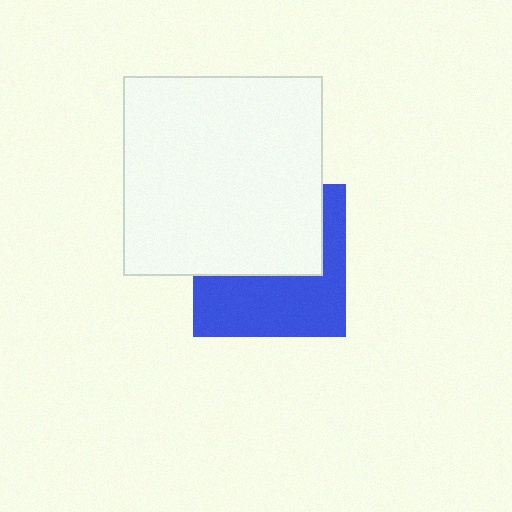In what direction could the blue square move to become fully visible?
The blue square could move down. That would shift it out from behind the white square entirely.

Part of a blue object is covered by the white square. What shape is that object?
It is a square.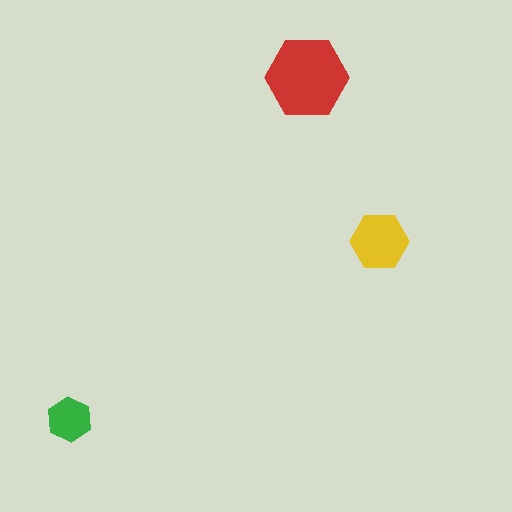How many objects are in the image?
There are 3 objects in the image.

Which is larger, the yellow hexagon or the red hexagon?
The red one.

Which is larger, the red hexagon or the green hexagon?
The red one.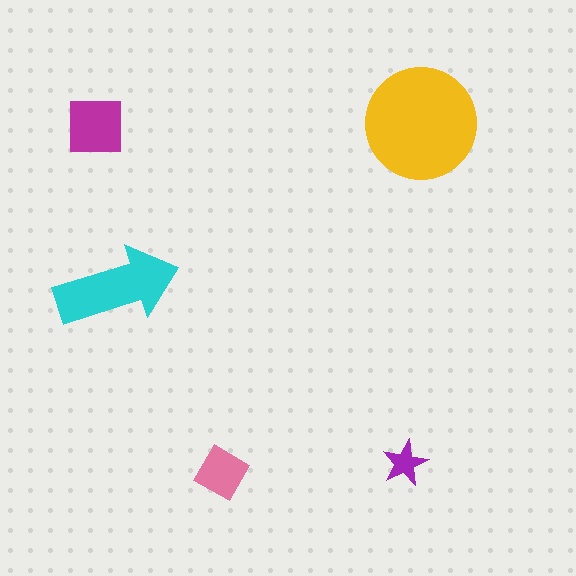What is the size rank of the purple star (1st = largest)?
5th.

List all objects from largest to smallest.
The yellow circle, the cyan arrow, the magenta square, the pink diamond, the purple star.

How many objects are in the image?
There are 5 objects in the image.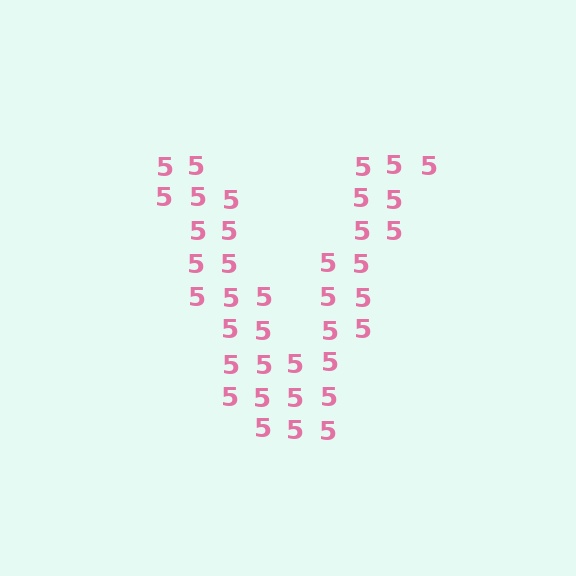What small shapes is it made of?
It is made of small digit 5's.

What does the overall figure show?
The overall figure shows the letter V.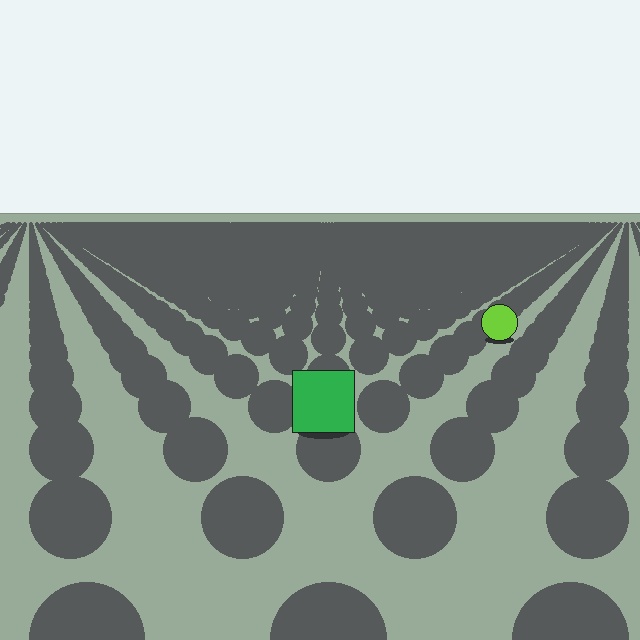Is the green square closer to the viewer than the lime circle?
Yes. The green square is closer — you can tell from the texture gradient: the ground texture is coarser near it.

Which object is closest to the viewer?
The green square is closest. The texture marks near it are larger and more spread out.